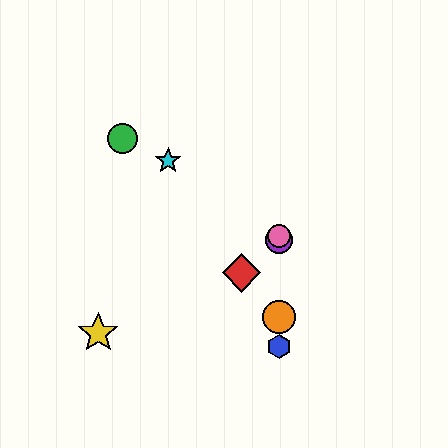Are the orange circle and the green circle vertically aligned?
No, the orange circle is at x≈279 and the green circle is at x≈123.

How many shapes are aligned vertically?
4 shapes (the blue hexagon, the purple circle, the orange circle, the pink circle) are aligned vertically.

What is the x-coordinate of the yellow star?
The yellow star is at x≈98.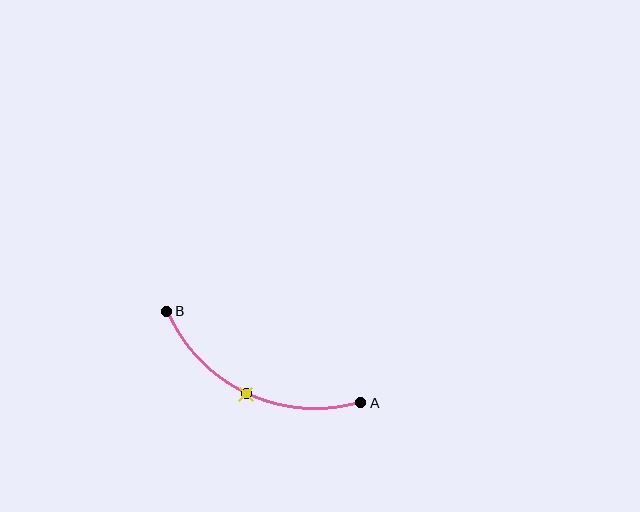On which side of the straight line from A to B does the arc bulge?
The arc bulges below the straight line connecting A and B.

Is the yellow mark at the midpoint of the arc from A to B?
Yes. The yellow mark lies on the arc at equal arc-length from both A and B — it is the arc midpoint.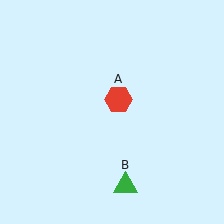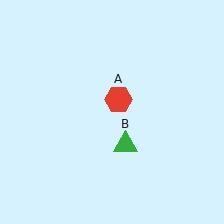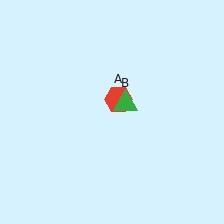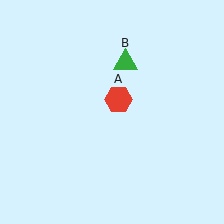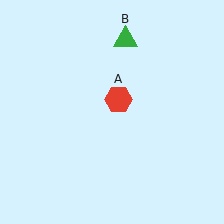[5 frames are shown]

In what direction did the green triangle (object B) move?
The green triangle (object B) moved up.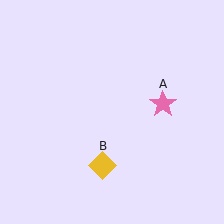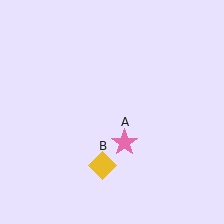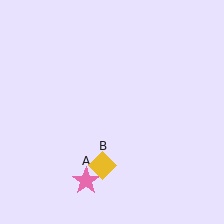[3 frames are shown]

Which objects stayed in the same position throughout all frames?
Yellow diamond (object B) remained stationary.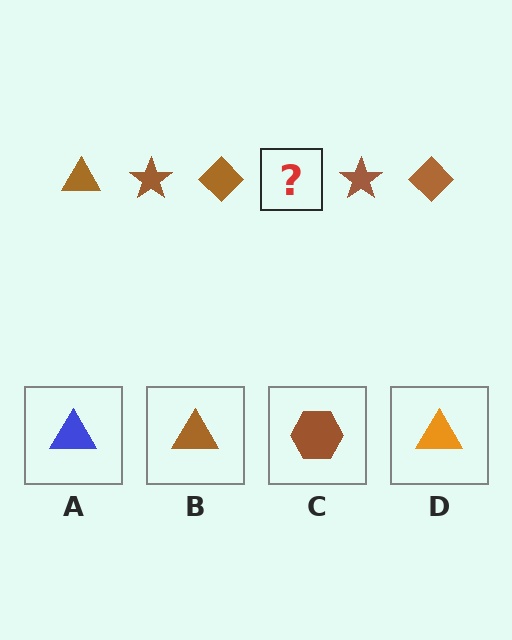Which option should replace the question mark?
Option B.